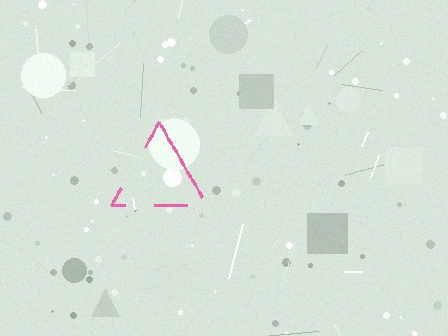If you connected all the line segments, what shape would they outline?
They would outline a triangle.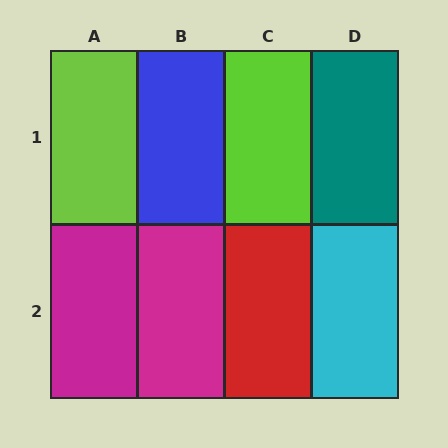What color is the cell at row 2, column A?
Magenta.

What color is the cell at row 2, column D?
Cyan.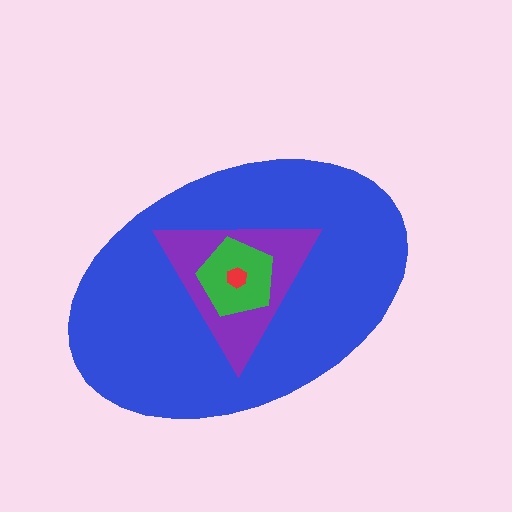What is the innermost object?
The red hexagon.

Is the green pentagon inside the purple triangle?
Yes.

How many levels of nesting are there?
4.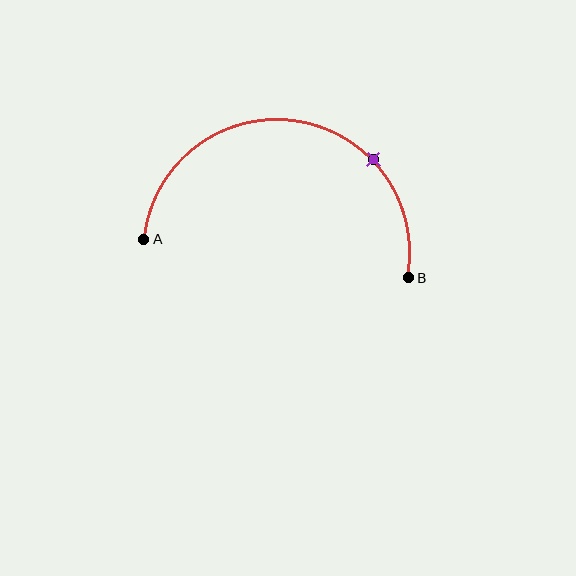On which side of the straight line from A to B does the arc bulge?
The arc bulges above the straight line connecting A and B.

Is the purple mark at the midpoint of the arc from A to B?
No. The purple mark lies on the arc but is closer to endpoint B. The arc midpoint would be at the point on the curve equidistant along the arc from both A and B.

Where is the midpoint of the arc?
The arc midpoint is the point on the curve farthest from the straight line joining A and B. It sits above that line.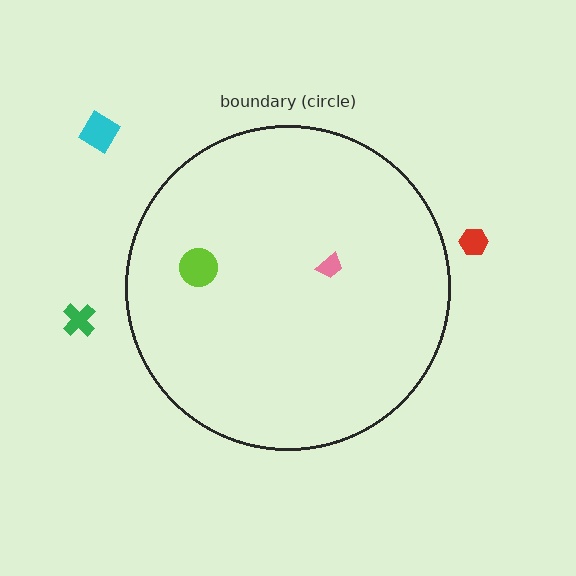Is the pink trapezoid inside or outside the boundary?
Inside.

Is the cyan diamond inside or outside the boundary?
Outside.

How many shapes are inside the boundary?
2 inside, 3 outside.